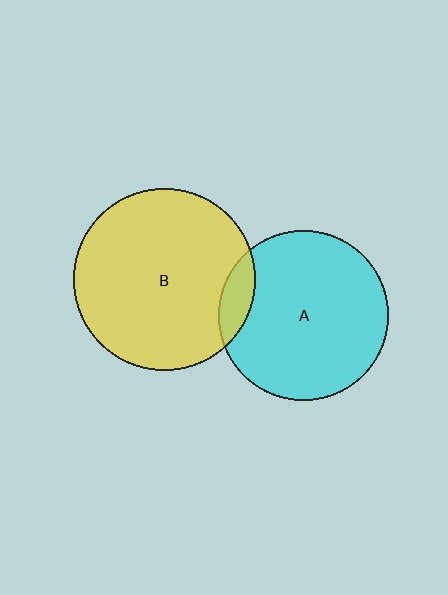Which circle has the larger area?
Circle B (yellow).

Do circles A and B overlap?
Yes.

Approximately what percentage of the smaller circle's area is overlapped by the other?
Approximately 10%.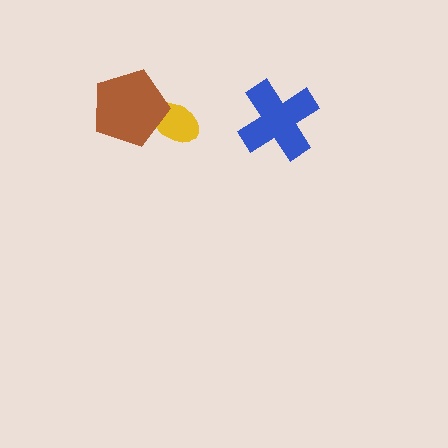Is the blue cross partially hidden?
No, no other shape covers it.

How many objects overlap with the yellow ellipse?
1 object overlaps with the yellow ellipse.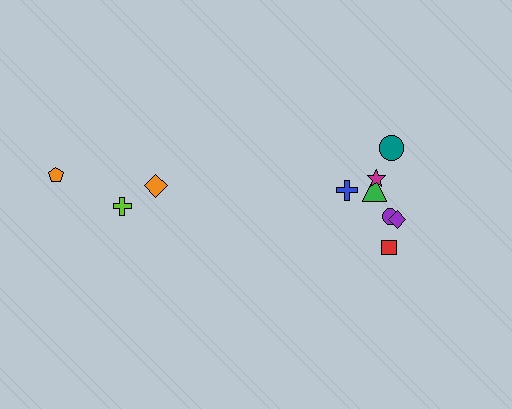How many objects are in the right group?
There are 7 objects.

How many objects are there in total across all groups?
There are 10 objects.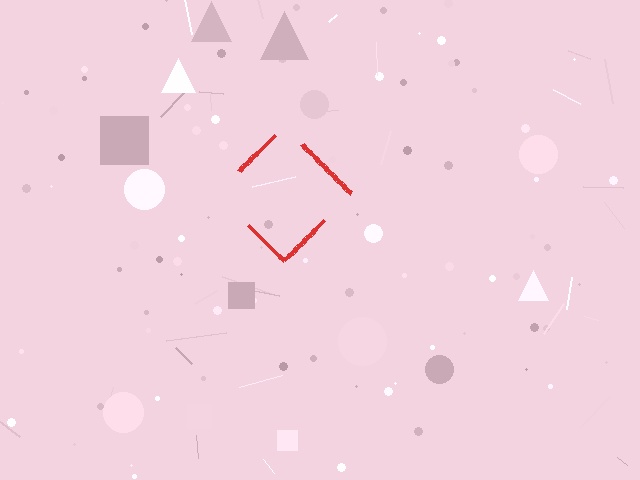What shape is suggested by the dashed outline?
The dashed outline suggests a diamond.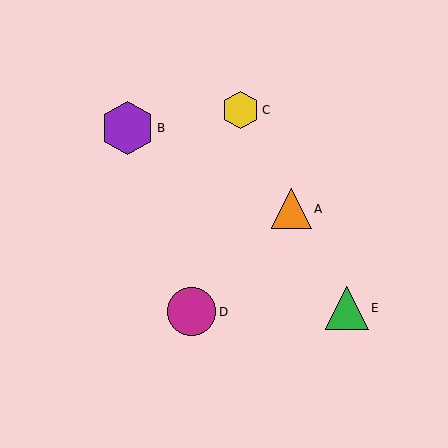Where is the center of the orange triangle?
The center of the orange triangle is at (291, 209).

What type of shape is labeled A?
Shape A is an orange triangle.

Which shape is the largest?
The purple hexagon (labeled B) is the largest.